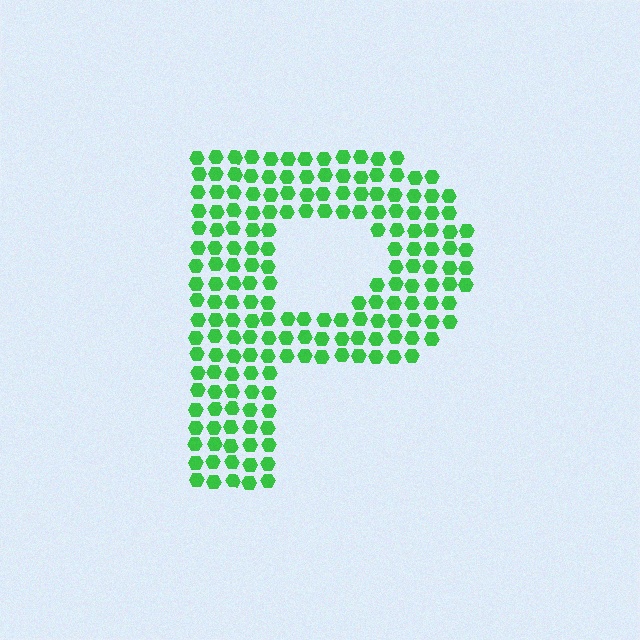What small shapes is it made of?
It is made of small hexagons.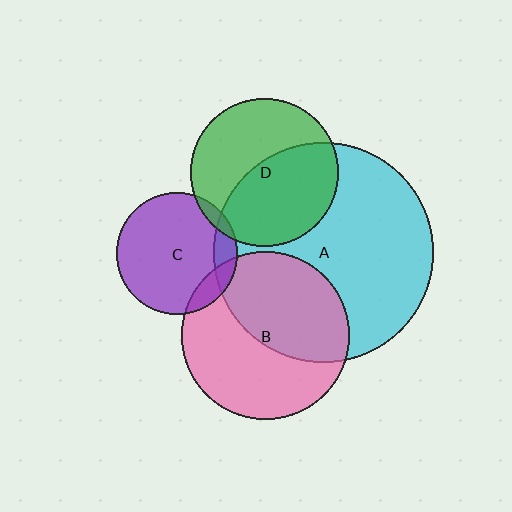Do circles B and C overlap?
Yes.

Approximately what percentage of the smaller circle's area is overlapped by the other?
Approximately 10%.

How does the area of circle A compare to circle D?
Approximately 2.2 times.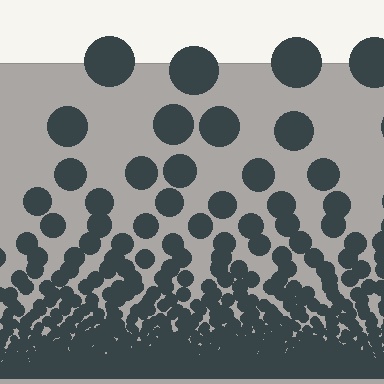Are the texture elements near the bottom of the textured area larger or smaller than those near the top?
Smaller. The gradient is inverted — elements near the bottom are smaller and denser.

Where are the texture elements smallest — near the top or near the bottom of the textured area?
Near the bottom.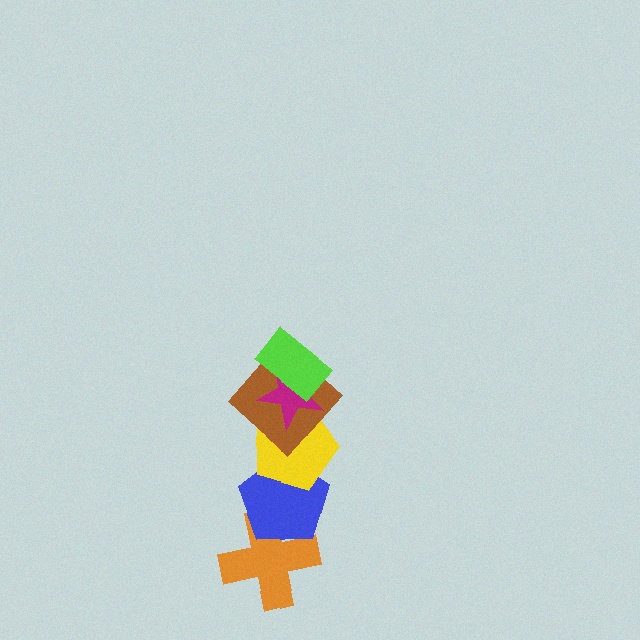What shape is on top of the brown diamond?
The magenta star is on top of the brown diamond.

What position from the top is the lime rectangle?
The lime rectangle is 1st from the top.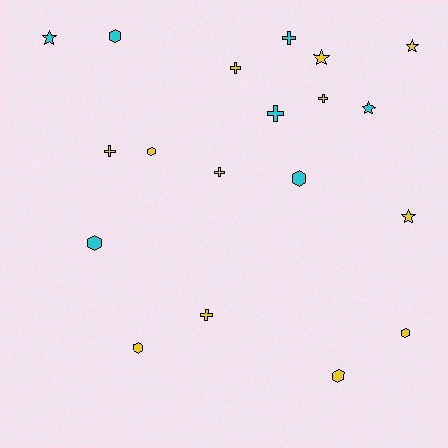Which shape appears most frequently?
Cross, with 7 objects.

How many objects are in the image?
There are 19 objects.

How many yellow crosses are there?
There are 5 yellow crosses.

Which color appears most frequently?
Yellow, with 12 objects.